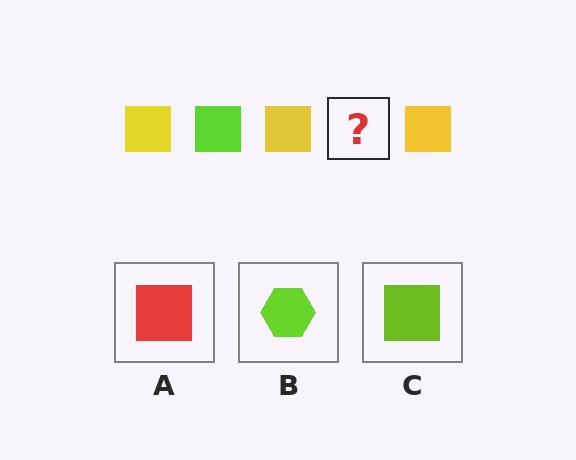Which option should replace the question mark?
Option C.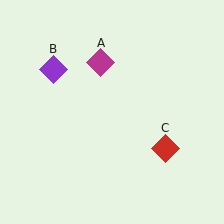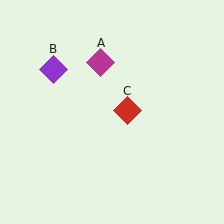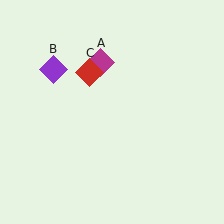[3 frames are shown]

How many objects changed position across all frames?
1 object changed position: red diamond (object C).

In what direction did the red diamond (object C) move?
The red diamond (object C) moved up and to the left.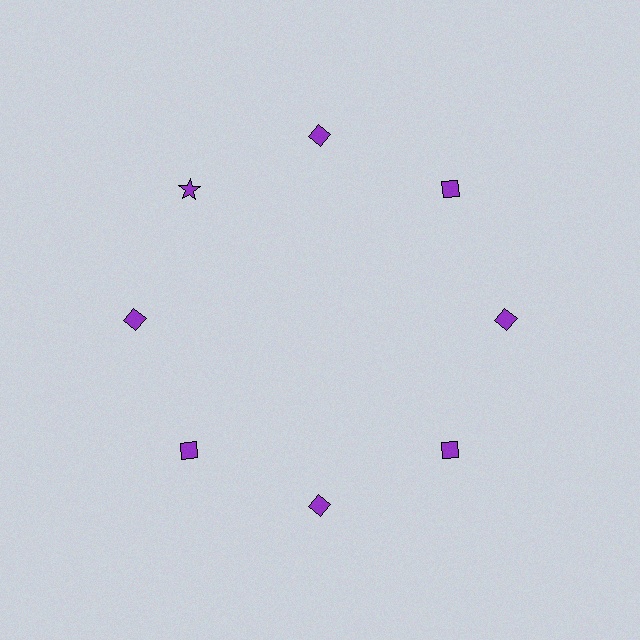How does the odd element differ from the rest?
It has a different shape: star instead of diamond.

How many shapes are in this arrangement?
There are 8 shapes arranged in a ring pattern.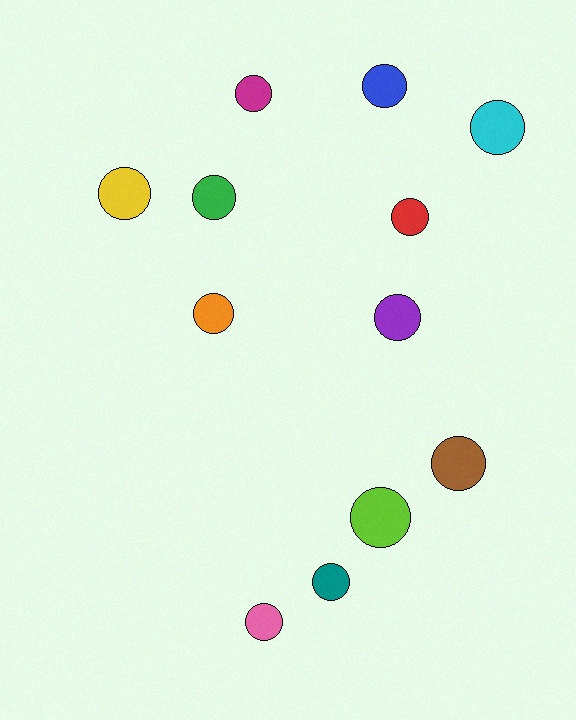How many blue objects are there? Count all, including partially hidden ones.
There is 1 blue object.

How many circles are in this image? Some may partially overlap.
There are 12 circles.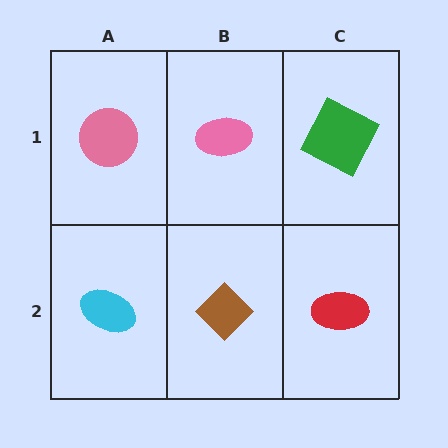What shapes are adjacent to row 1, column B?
A brown diamond (row 2, column B), a pink circle (row 1, column A), a green square (row 1, column C).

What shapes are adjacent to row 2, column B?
A pink ellipse (row 1, column B), a cyan ellipse (row 2, column A), a red ellipse (row 2, column C).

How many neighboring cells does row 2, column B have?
3.